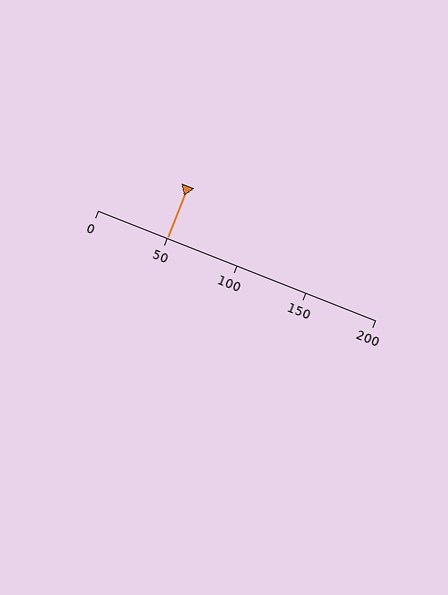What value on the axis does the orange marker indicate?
The marker indicates approximately 50.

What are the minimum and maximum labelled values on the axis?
The axis runs from 0 to 200.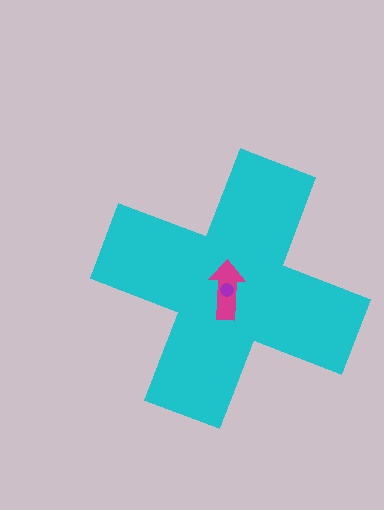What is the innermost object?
The purple circle.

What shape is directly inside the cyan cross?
The magenta arrow.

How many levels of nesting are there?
3.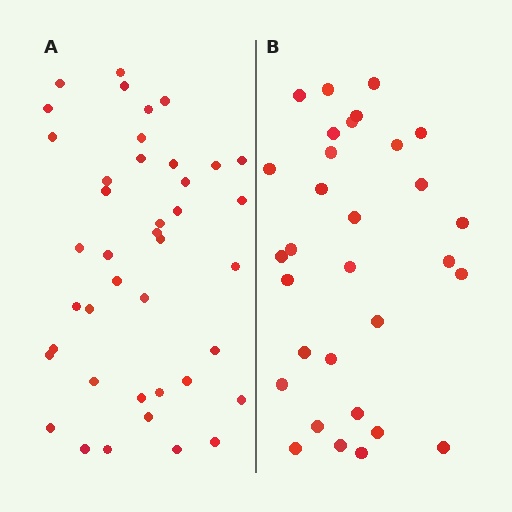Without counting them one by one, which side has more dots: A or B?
Region A (the left region) has more dots.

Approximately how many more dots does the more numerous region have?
Region A has roughly 10 or so more dots than region B.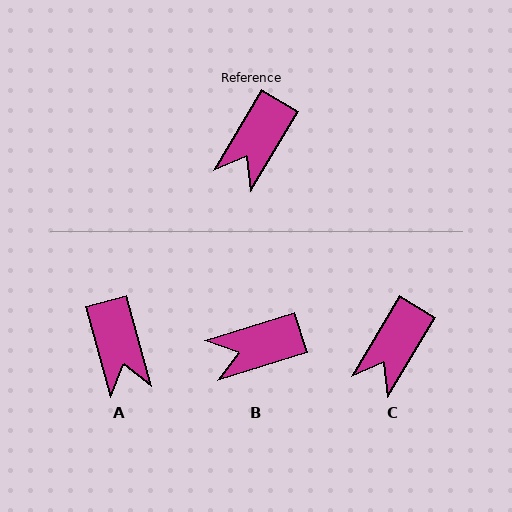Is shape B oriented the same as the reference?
No, it is off by about 42 degrees.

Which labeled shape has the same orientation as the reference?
C.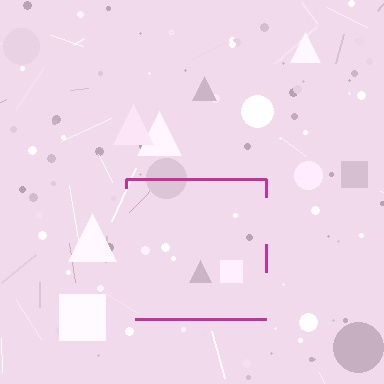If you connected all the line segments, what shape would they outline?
They would outline a square.